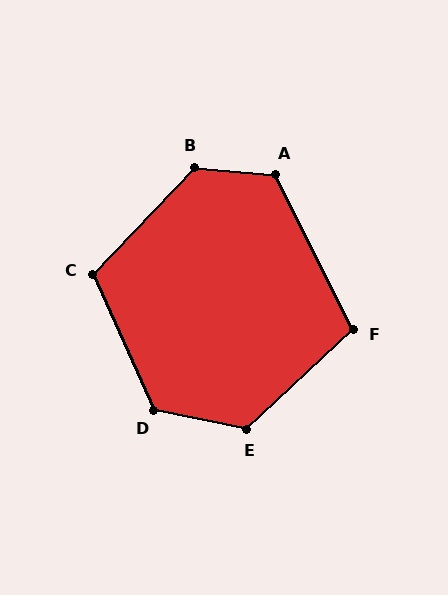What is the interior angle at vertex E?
Approximately 126 degrees (obtuse).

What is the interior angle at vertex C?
Approximately 112 degrees (obtuse).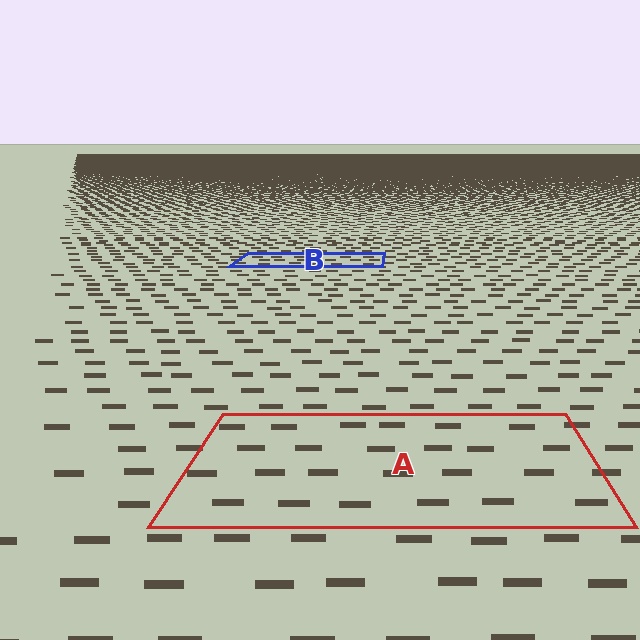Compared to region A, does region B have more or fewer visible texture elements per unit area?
Region B has more texture elements per unit area — they are packed more densely because it is farther away.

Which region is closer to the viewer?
Region A is closer. The texture elements there are larger and more spread out.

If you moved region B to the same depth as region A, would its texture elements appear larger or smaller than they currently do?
They would appear larger. At a closer depth, the same texture elements are projected at a bigger on-screen size.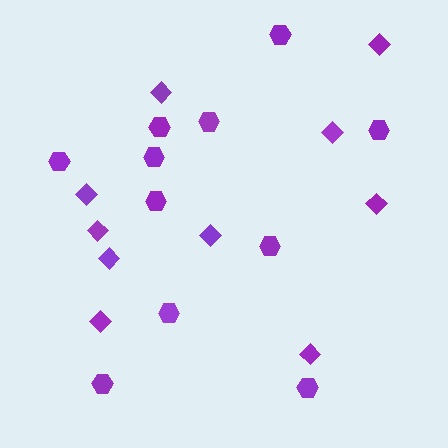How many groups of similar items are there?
There are 2 groups: one group of hexagons (11) and one group of diamonds (10).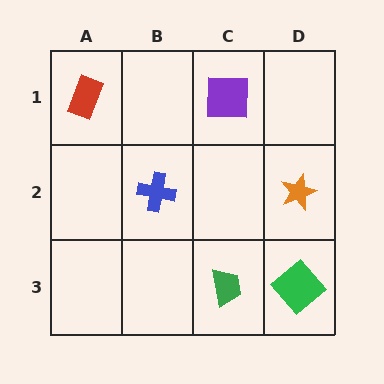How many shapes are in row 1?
2 shapes.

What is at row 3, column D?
A green diamond.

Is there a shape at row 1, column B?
No, that cell is empty.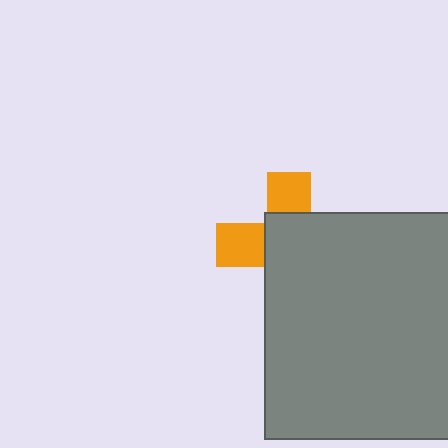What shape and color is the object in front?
The object in front is a gray rectangle.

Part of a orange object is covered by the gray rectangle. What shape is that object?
It is a cross.